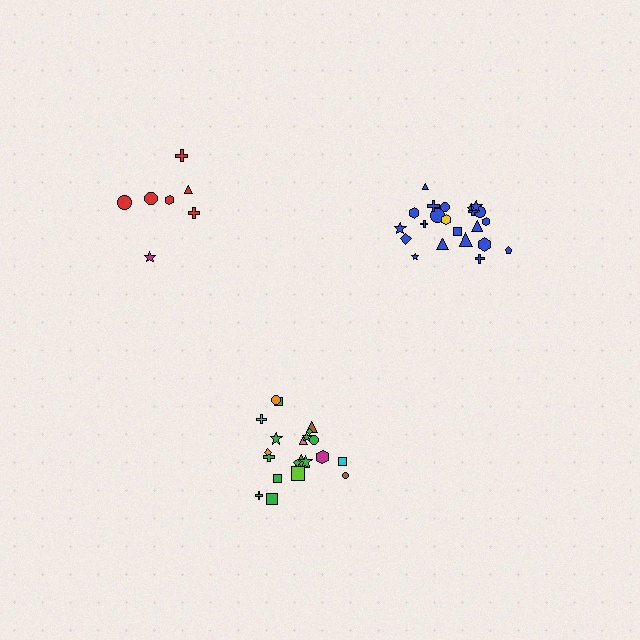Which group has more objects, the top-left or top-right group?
The top-right group.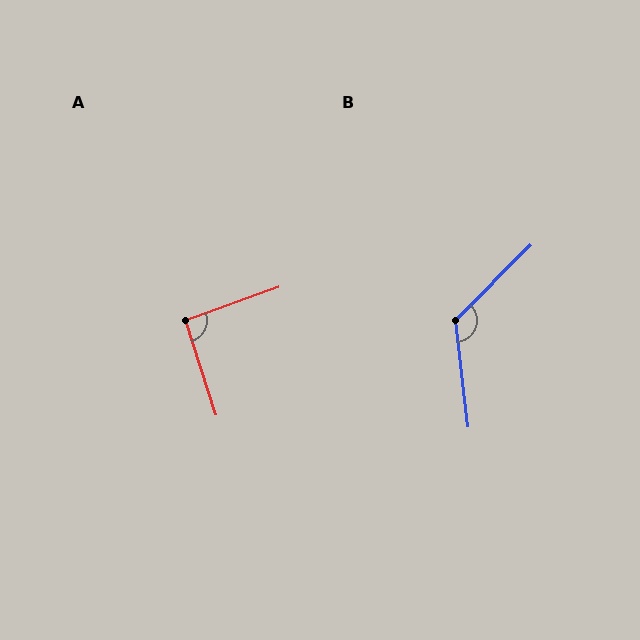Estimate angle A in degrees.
Approximately 92 degrees.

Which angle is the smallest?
A, at approximately 92 degrees.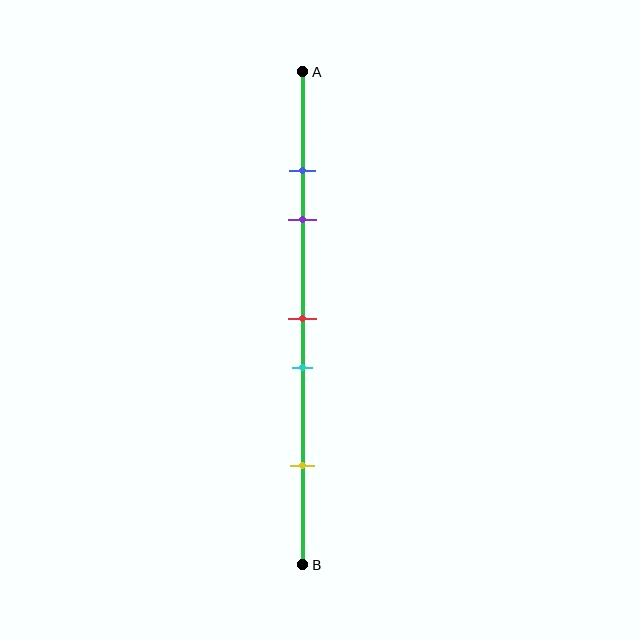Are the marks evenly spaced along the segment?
No, the marks are not evenly spaced.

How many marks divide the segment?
There are 5 marks dividing the segment.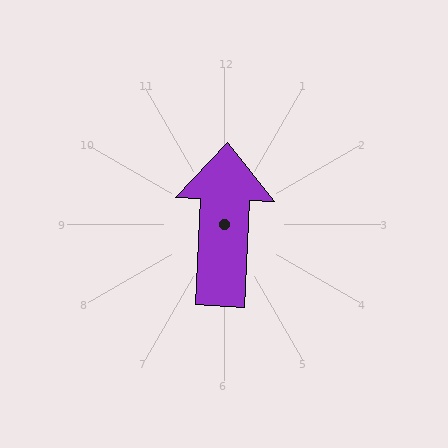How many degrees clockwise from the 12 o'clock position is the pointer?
Approximately 3 degrees.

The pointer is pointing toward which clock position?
Roughly 12 o'clock.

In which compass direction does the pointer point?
North.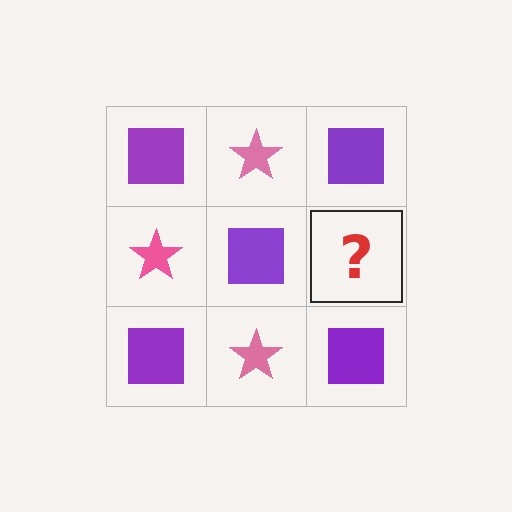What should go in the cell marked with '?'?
The missing cell should contain a pink star.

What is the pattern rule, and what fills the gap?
The rule is that it alternates purple square and pink star in a checkerboard pattern. The gap should be filled with a pink star.